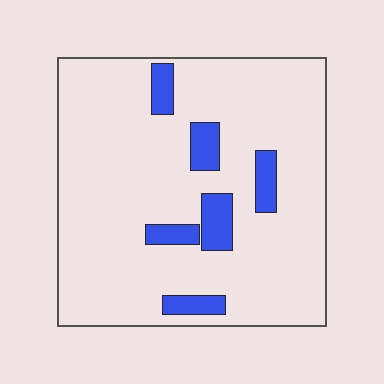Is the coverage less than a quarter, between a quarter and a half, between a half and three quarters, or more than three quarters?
Less than a quarter.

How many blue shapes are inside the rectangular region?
6.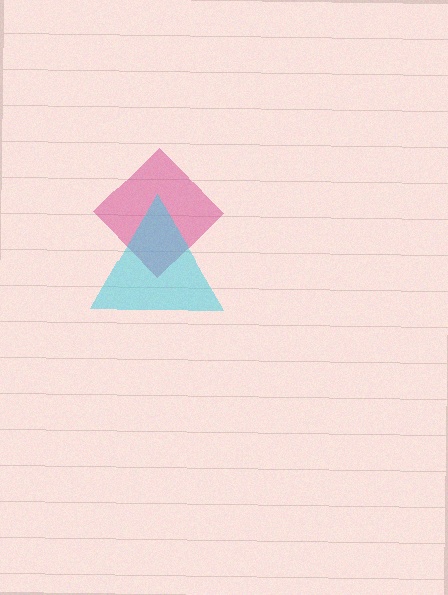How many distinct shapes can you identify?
There are 2 distinct shapes: a magenta diamond, a cyan triangle.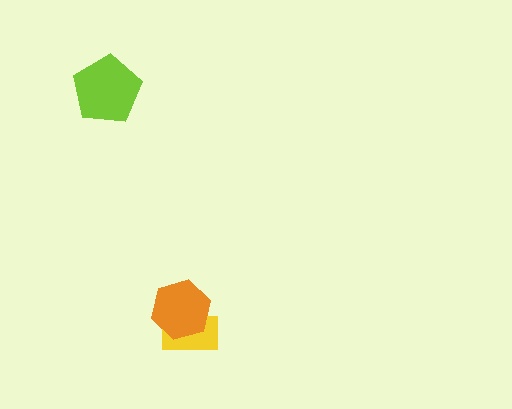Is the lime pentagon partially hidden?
No, no other shape covers it.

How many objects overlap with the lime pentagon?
0 objects overlap with the lime pentagon.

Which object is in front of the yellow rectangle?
The orange hexagon is in front of the yellow rectangle.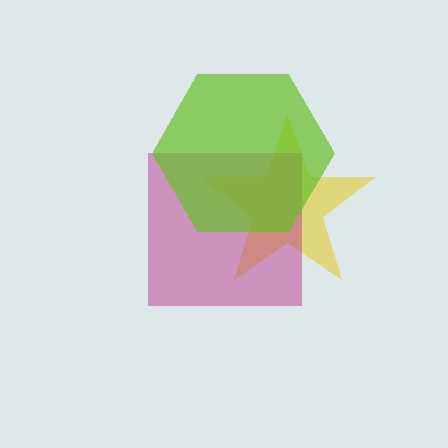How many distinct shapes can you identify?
There are 3 distinct shapes: a yellow star, a magenta square, a lime hexagon.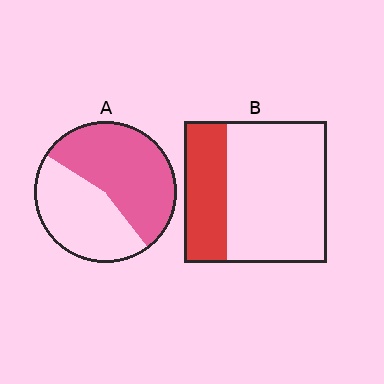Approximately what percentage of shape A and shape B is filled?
A is approximately 55% and B is approximately 30%.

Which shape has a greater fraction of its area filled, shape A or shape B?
Shape A.